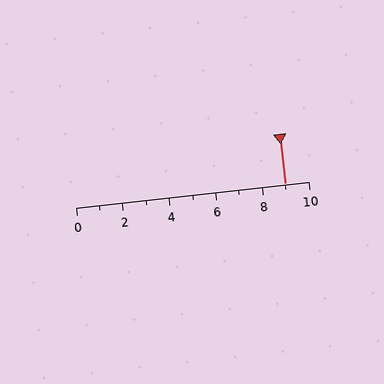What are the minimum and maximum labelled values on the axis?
The axis runs from 0 to 10.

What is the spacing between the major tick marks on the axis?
The major ticks are spaced 2 apart.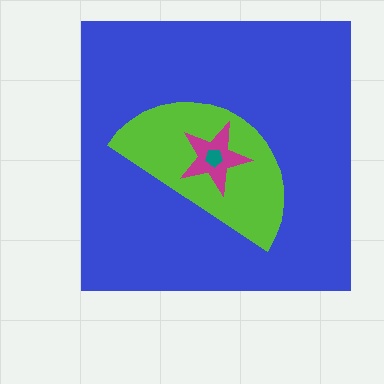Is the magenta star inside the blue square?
Yes.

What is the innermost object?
The teal pentagon.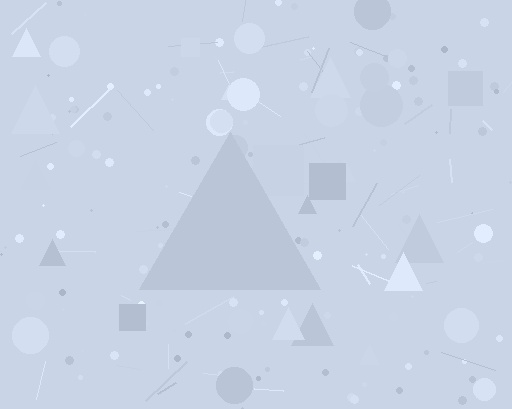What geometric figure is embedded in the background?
A triangle is embedded in the background.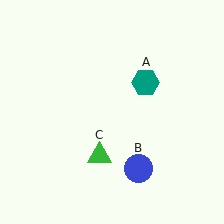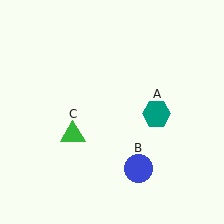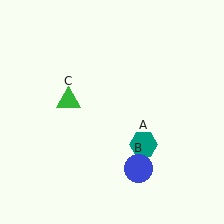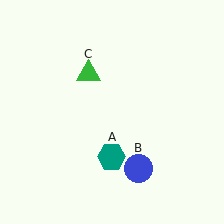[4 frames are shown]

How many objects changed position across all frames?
2 objects changed position: teal hexagon (object A), green triangle (object C).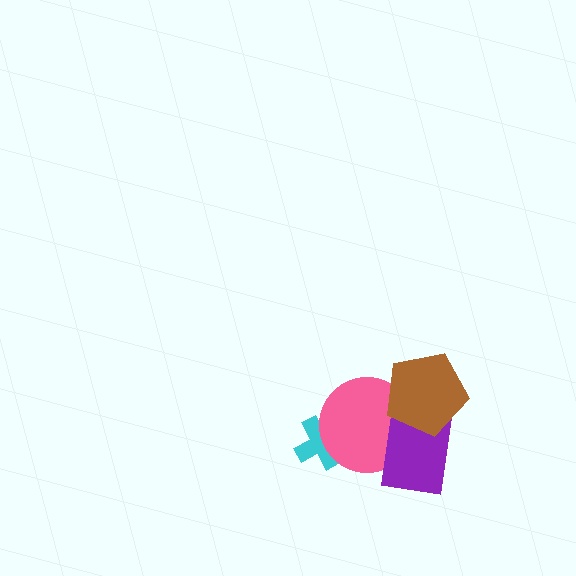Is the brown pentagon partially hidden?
No, no other shape covers it.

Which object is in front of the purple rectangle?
The brown pentagon is in front of the purple rectangle.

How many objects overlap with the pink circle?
3 objects overlap with the pink circle.